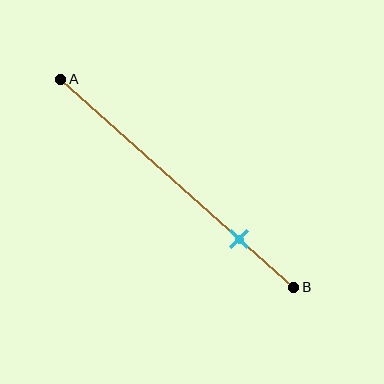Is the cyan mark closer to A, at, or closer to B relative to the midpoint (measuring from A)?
The cyan mark is closer to point B than the midpoint of segment AB.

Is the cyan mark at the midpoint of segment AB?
No, the mark is at about 75% from A, not at the 50% midpoint.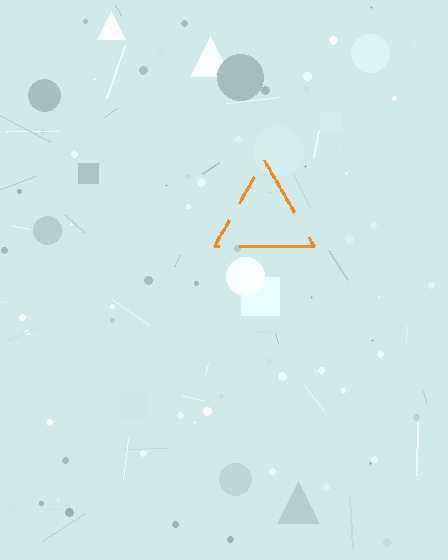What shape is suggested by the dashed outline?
The dashed outline suggests a triangle.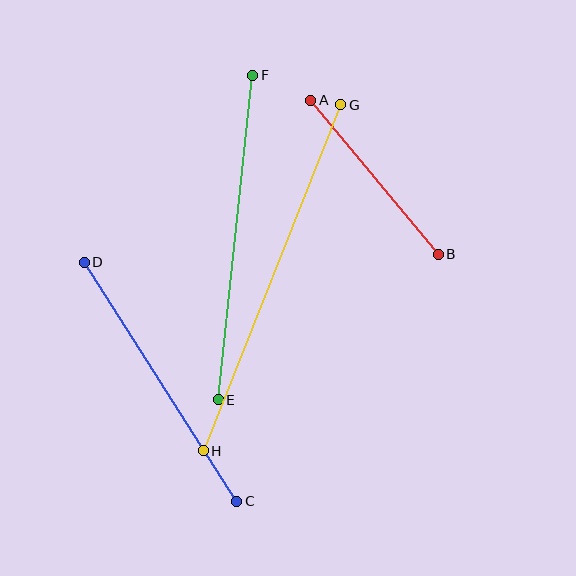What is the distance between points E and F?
The distance is approximately 326 pixels.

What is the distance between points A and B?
The distance is approximately 200 pixels.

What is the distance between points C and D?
The distance is approximately 284 pixels.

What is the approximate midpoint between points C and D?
The midpoint is at approximately (161, 382) pixels.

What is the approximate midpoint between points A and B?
The midpoint is at approximately (374, 177) pixels.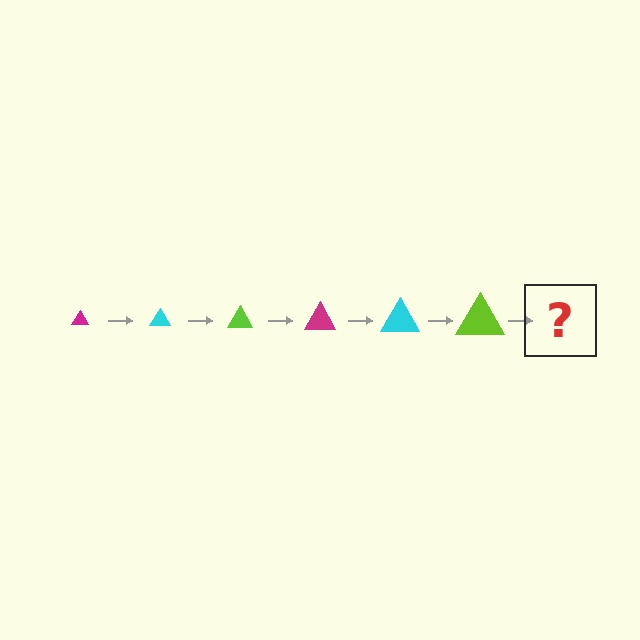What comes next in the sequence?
The next element should be a magenta triangle, larger than the previous one.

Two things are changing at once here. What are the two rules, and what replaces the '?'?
The two rules are that the triangle grows larger each step and the color cycles through magenta, cyan, and lime. The '?' should be a magenta triangle, larger than the previous one.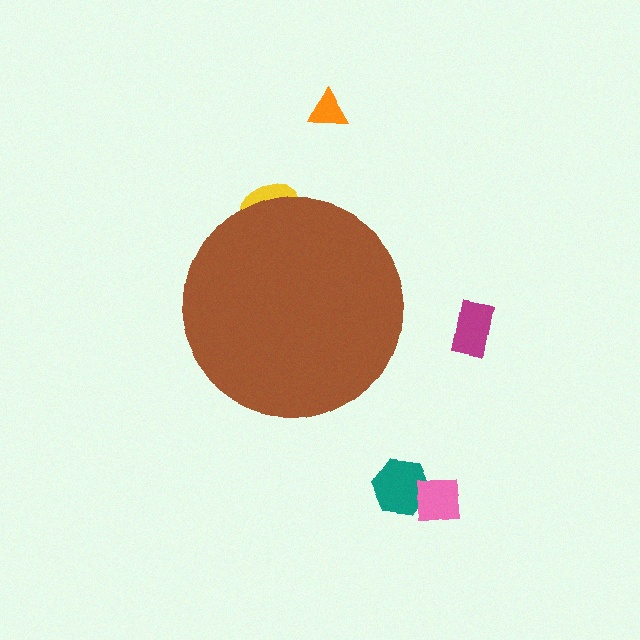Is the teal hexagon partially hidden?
No, the teal hexagon is fully visible.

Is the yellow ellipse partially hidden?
Yes, the yellow ellipse is partially hidden behind the brown circle.